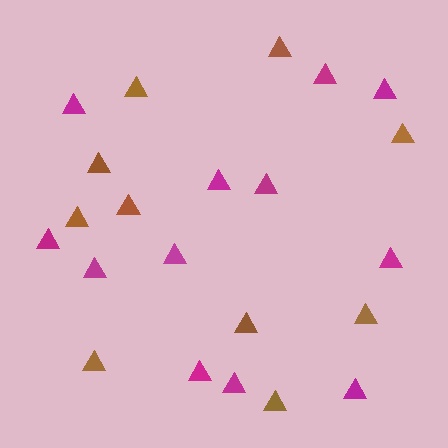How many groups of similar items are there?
There are 2 groups: one group of brown triangles (10) and one group of magenta triangles (12).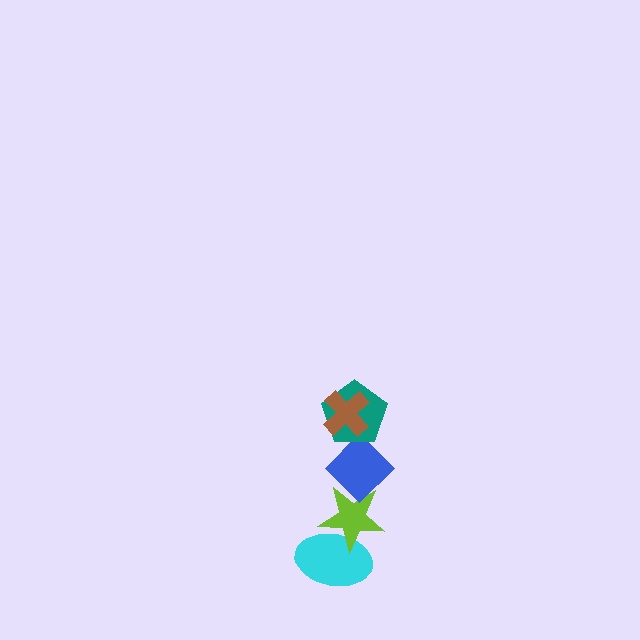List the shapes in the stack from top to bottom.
From top to bottom: the brown cross, the teal pentagon, the blue diamond, the lime star, the cyan ellipse.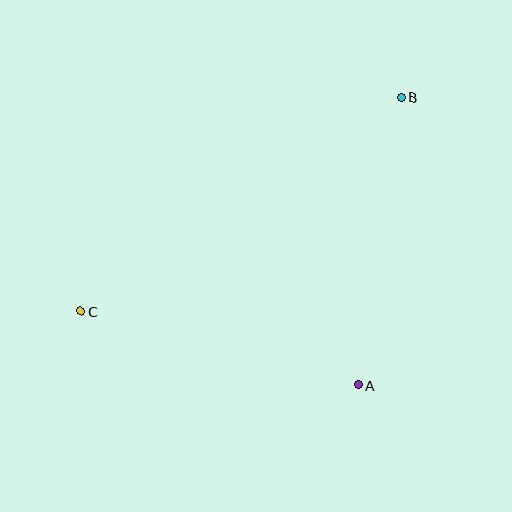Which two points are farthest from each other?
Points B and C are farthest from each other.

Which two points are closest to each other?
Points A and C are closest to each other.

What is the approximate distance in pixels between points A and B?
The distance between A and B is approximately 291 pixels.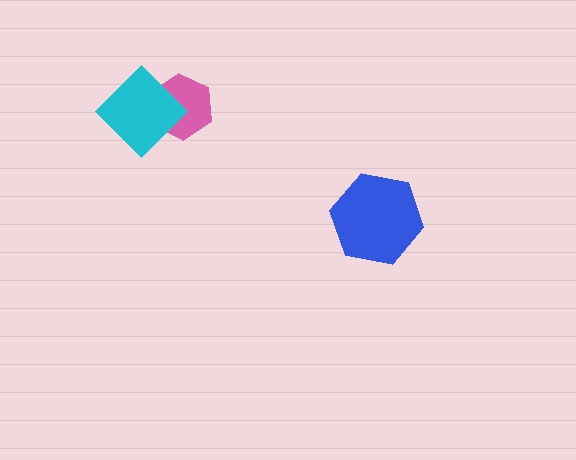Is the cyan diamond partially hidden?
No, no other shape covers it.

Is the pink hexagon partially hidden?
Yes, it is partially covered by another shape.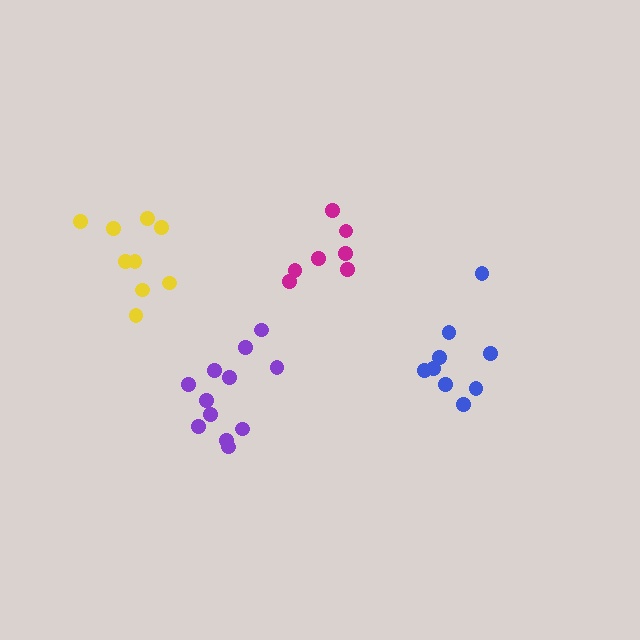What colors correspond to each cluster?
The clusters are colored: purple, magenta, yellow, blue.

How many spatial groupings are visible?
There are 4 spatial groupings.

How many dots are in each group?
Group 1: 12 dots, Group 2: 7 dots, Group 3: 9 dots, Group 4: 9 dots (37 total).